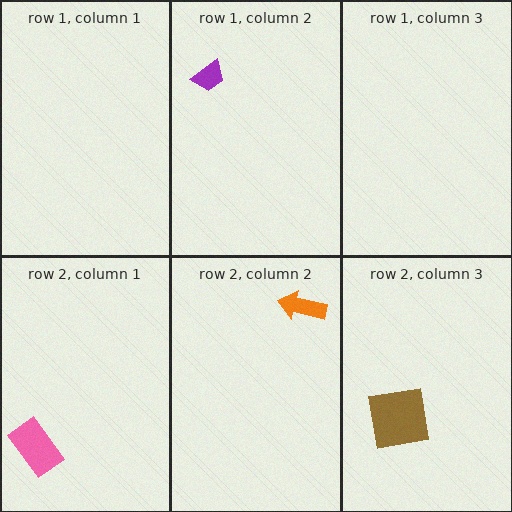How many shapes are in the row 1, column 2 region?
1.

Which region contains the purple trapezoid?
The row 1, column 2 region.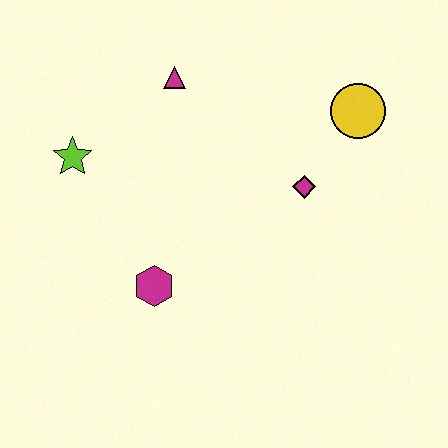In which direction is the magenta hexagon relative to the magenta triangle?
The magenta hexagon is below the magenta triangle.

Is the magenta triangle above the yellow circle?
Yes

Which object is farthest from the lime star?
The yellow circle is farthest from the lime star.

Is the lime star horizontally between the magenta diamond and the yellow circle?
No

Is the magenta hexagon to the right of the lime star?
Yes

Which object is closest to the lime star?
The magenta triangle is closest to the lime star.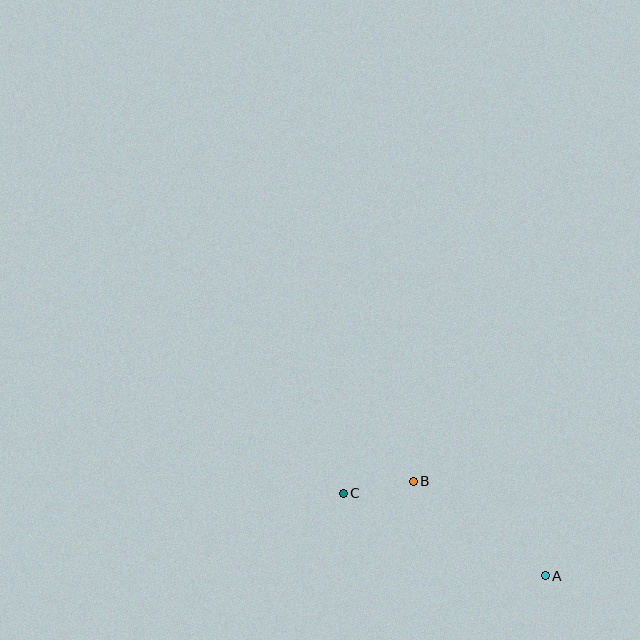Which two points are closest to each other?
Points B and C are closest to each other.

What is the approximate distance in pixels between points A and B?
The distance between A and B is approximately 163 pixels.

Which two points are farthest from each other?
Points A and C are farthest from each other.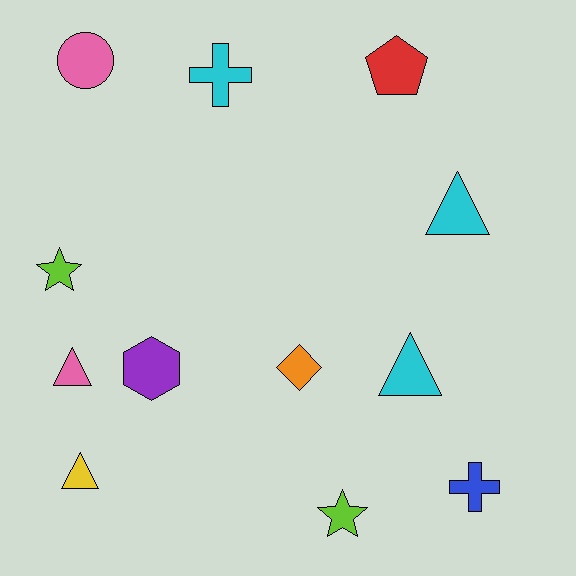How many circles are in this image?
There is 1 circle.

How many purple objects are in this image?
There is 1 purple object.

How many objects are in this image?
There are 12 objects.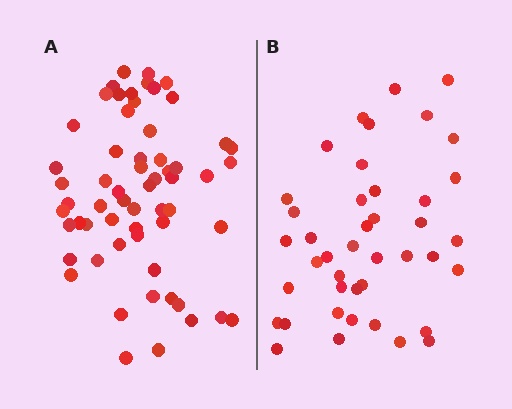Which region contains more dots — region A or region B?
Region A (the left region) has more dots.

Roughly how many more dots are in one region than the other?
Region A has approximately 20 more dots than region B.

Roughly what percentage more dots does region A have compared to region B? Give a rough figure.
About 45% more.